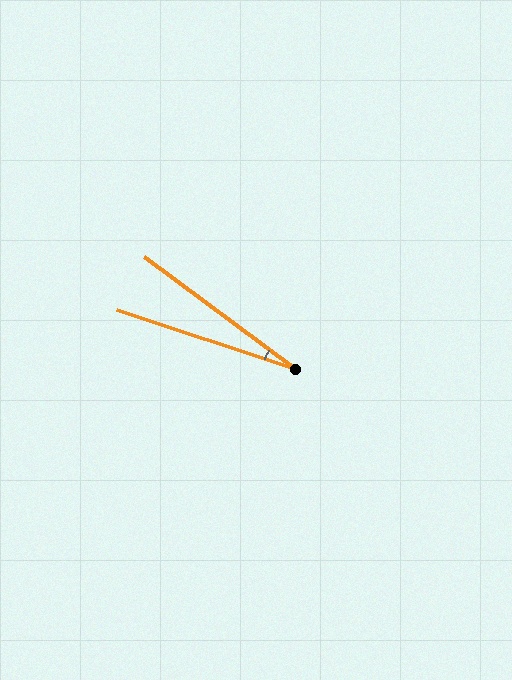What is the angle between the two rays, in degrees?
Approximately 18 degrees.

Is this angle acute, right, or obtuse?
It is acute.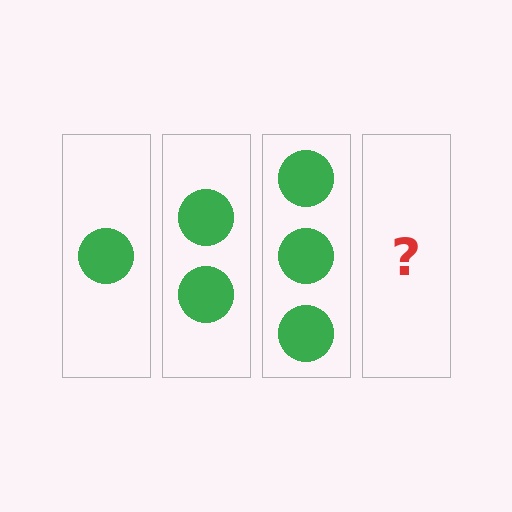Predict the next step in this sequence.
The next step is 4 circles.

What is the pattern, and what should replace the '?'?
The pattern is that each step adds one more circle. The '?' should be 4 circles.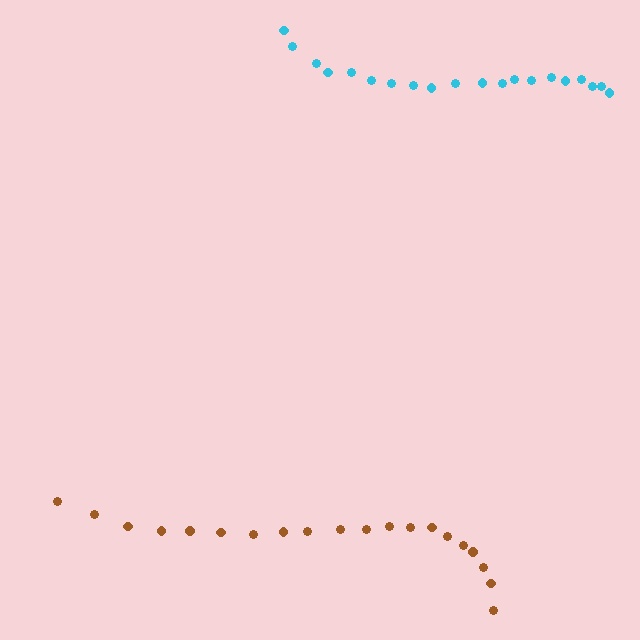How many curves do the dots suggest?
There are 2 distinct paths.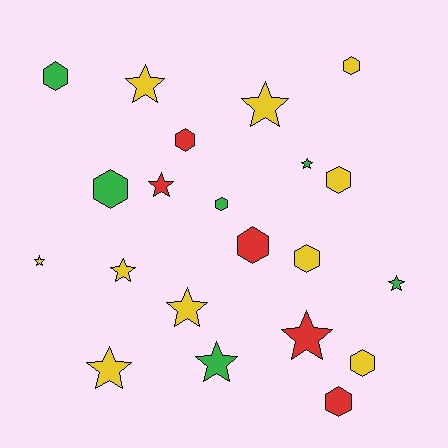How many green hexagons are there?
There are 3 green hexagons.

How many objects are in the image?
There are 21 objects.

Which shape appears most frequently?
Star, with 11 objects.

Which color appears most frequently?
Yellow, with 10 objects.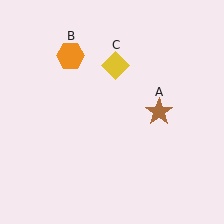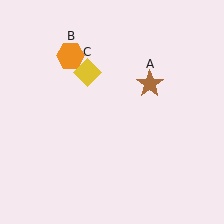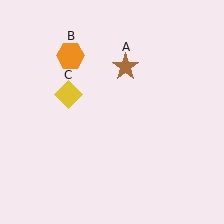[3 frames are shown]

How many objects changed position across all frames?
2 objects changed position: brown star (object A), yellow diamond (object C).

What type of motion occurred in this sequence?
The brown star (object A), yellow diamond (object C) rotated counterclockwise around the center of the scene.